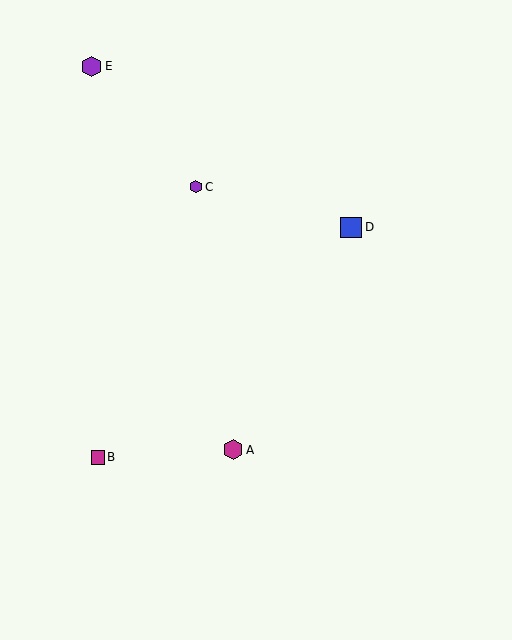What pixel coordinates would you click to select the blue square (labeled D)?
Click at (351, 227) to select the blue square D.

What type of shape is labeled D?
Shape D is a blue square.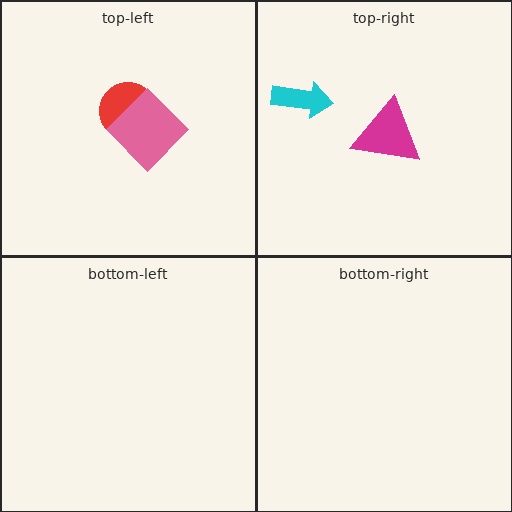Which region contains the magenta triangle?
The top-right region.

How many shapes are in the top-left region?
2.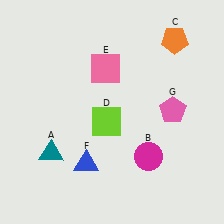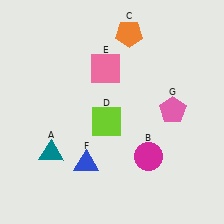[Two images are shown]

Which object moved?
The orange pentagon (C) moved left.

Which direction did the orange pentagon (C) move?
The orange pentagon (C) moved left.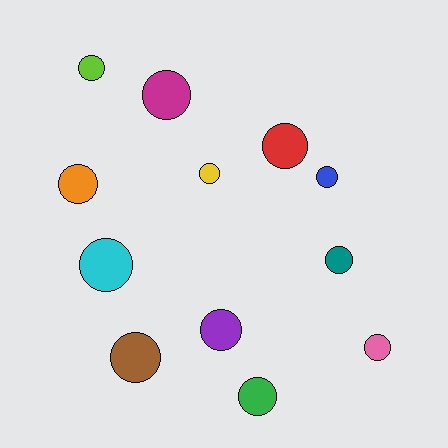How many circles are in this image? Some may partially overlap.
There are 12 circles.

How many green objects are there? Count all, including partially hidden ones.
There is 1 green object.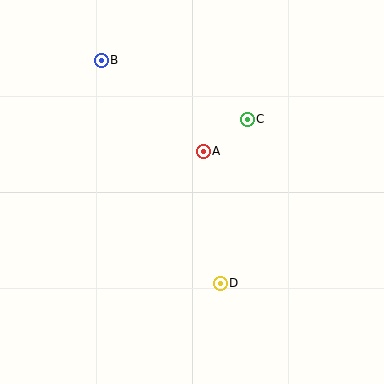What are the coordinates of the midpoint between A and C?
The midpoint between A and C is at (225, 135).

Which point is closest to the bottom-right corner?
Point D is closest to the bottom-right corner.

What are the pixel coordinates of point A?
Point A is at (203, 151).